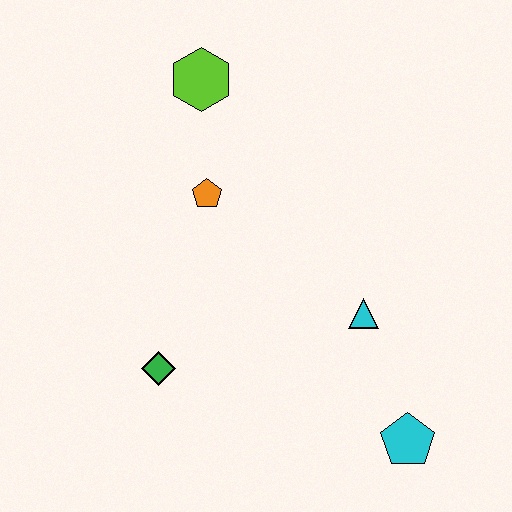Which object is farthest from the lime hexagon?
The cyan pentagon is farthest from the lime hexagon.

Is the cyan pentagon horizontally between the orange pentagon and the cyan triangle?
No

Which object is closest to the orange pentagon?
The lime hexagon is closest to the orange pentagon.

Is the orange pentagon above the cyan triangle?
Yes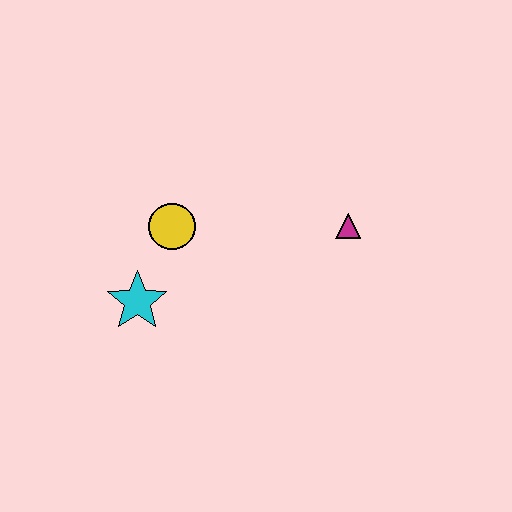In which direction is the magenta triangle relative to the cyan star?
The magenta triangle is to the right of the cyan star.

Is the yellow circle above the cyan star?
Yes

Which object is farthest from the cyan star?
The magenta triangle is farthest from the cyan star.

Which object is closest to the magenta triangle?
The yellow circle is closest to the magenta triangle.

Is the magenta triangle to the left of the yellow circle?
No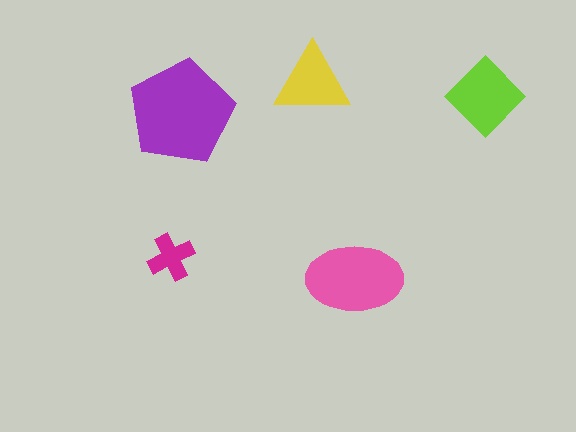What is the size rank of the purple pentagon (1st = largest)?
1st.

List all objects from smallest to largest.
The magenta cross, the yellow triangle, the lime diamond, the pink ellipse, the purple pentagon.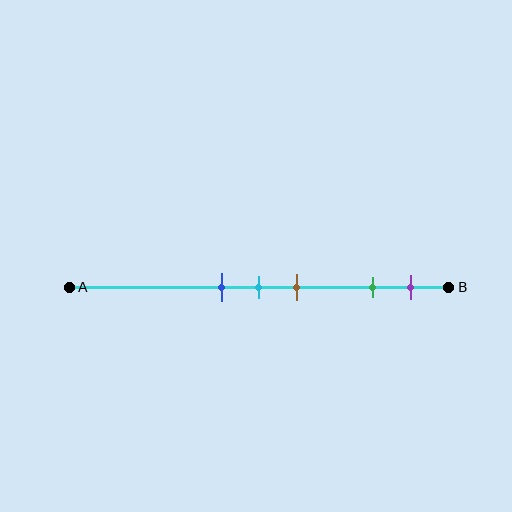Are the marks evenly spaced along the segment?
No, the marks are not evenly spaced.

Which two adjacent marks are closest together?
The blue and cyan marks are the closest adjacent pair.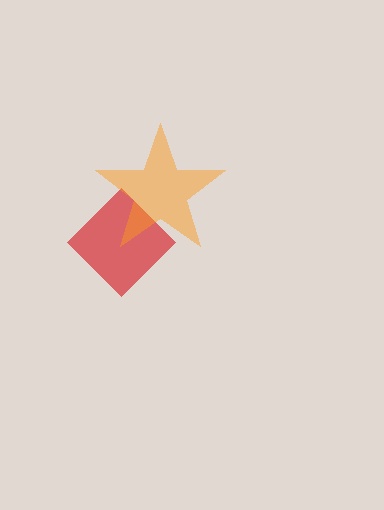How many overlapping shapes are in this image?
There are 2 overlapping shapes in the image.